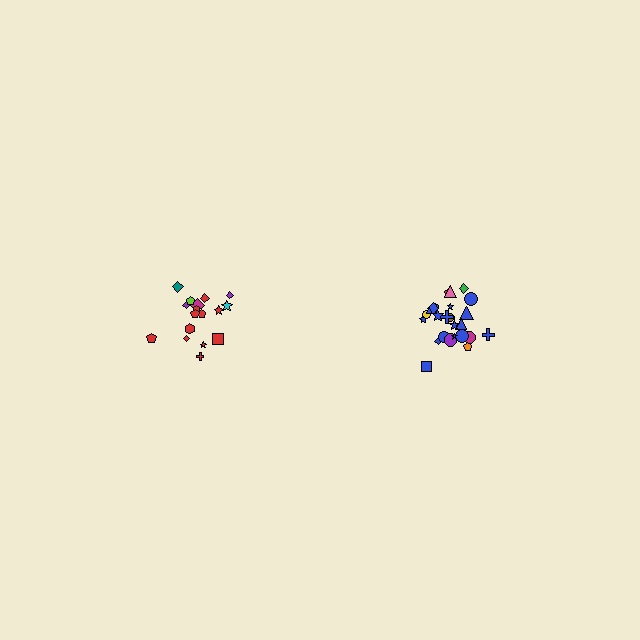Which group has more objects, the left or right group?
The right group.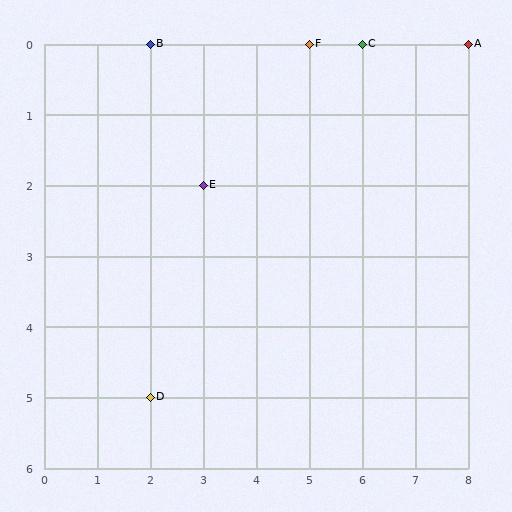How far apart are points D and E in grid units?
Points D and E are 1 column and 3 rows apart (about 3.2 grid units diagonally).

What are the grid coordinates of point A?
Point A is at grid coordinates (8, 0).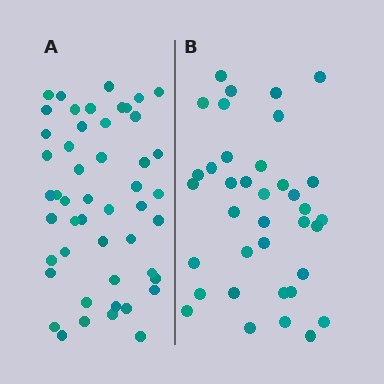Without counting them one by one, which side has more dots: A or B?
Region A (the left region) has more dots.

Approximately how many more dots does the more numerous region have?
Region A has roughly 12 or so more dots than region B.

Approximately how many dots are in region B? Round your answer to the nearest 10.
About 40 dots. (The exact count is 37, which rounds to 40.)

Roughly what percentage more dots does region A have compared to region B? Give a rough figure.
About 30% more.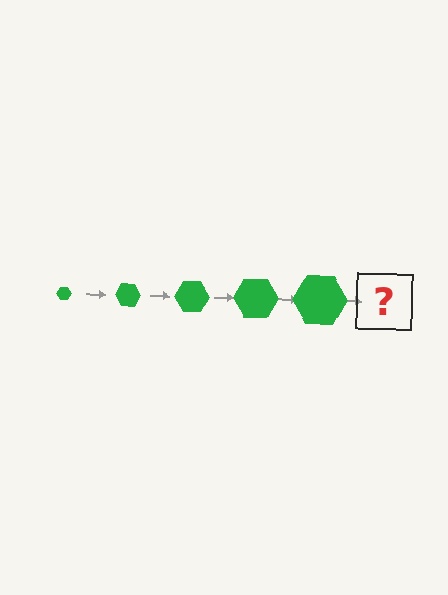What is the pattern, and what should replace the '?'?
The pattern is that the hexagon gets progressively larger each step. The '?' should be a green hexagon, larger than the previous one.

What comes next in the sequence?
The next element should be a green hexagon, larger than the previous one.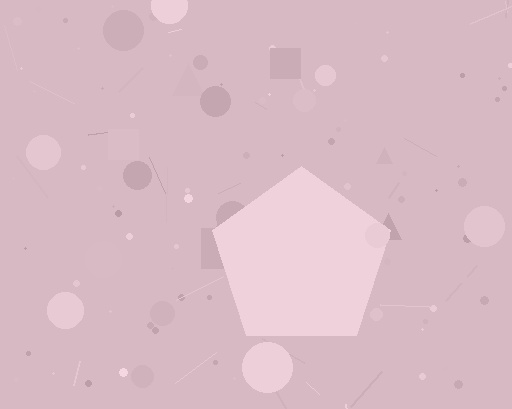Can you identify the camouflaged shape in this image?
The camouflaged shape is a pentagon.